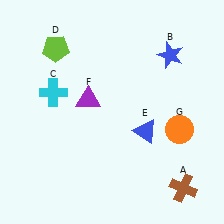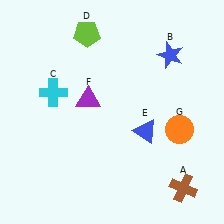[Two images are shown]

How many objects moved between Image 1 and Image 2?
1 object moved between the two images.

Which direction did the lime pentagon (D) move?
The lime pentagon (D) moved right.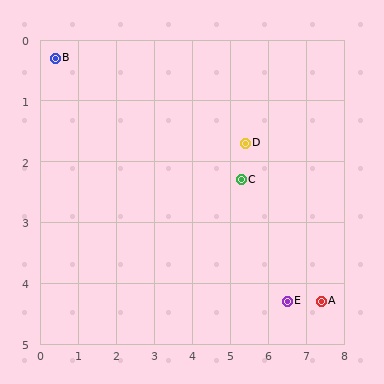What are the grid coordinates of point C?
Point C is at approximately (5.3, 2.3).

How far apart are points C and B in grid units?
Points C and B are about 5.3 grid units apart.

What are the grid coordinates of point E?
Point E is at approximately (6.5, 4.3).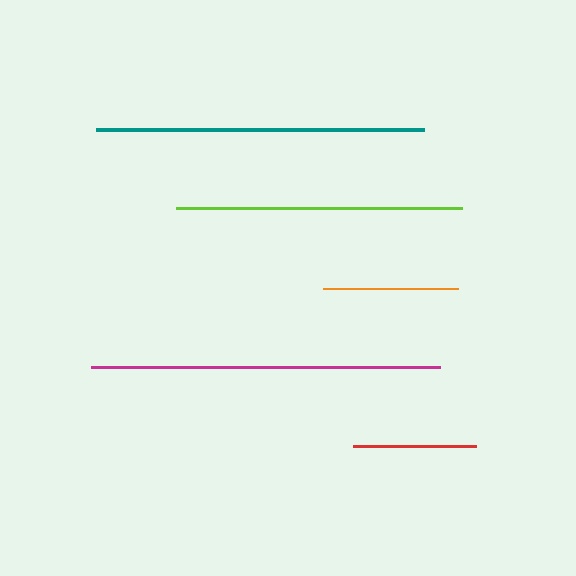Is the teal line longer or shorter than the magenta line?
The magenta line is longer than the teal line.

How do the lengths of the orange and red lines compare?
The orange and red lines are approximately the same length.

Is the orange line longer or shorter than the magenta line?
The magenta line is longer than the orange line.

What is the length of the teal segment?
The teal segment is approximately 328 pixels long.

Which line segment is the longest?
The magenta line is the longest at approximately 348 pixels.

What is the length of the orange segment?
The orange segment is approximately 135 pixels long.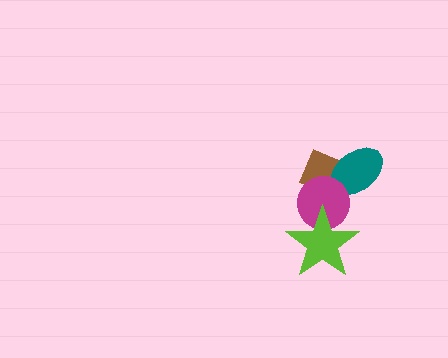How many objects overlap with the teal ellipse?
2 objects overlap with the teal ellipse.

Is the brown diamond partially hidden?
Yes, it is partially covered by another shape.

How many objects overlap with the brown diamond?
2 objects overlap with the brown diamond.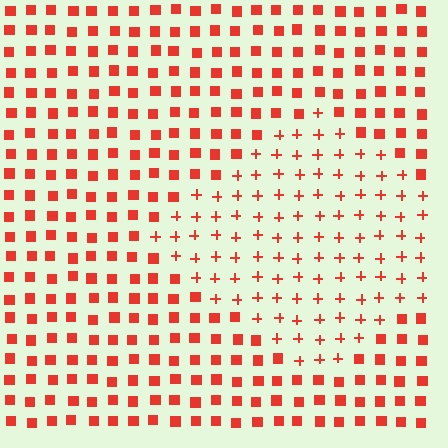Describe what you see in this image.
The image is filled with small red elements arranged in a uniform grid. A diamond-shaped region contains plus signs, while the surrounding area contains squares. The boundary is defined purely by the change in element shape.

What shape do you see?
I see a diamond.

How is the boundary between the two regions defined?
The boundary is defined by a change in element shape: plus signs inside vs. squares outside. All elements share the same color and spacing.